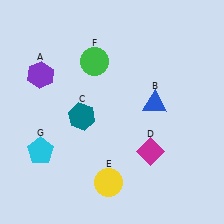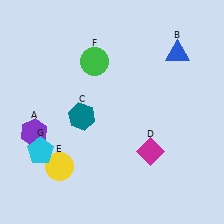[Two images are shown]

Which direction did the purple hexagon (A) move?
The purple hexagon (A) moved down.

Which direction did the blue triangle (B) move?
The blue triangle (B) moved up.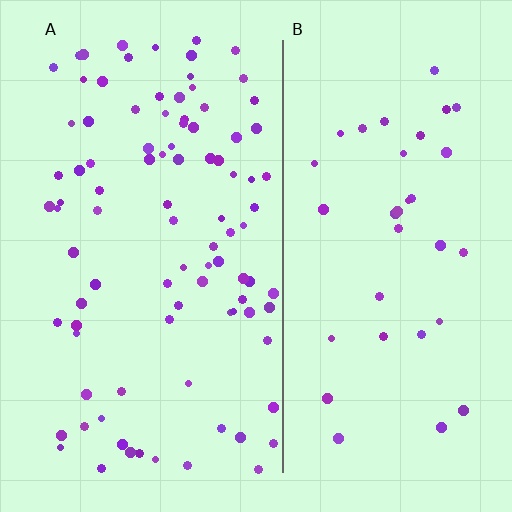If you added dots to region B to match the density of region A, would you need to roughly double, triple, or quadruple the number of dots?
Approximately triple.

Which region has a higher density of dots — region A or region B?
A (the left).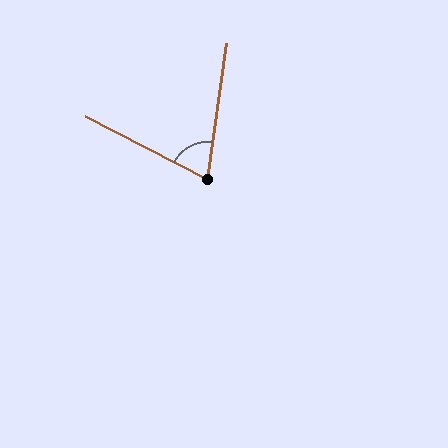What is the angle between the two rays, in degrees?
Approximately 71 degrees.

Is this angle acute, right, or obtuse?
It is acute.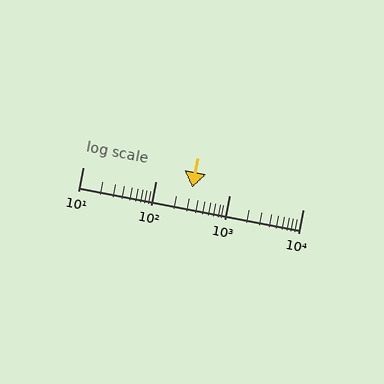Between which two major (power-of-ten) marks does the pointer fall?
The pointer is between 100 and 1000.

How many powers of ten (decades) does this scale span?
The scale spans 3 decades, from 10 to 10000.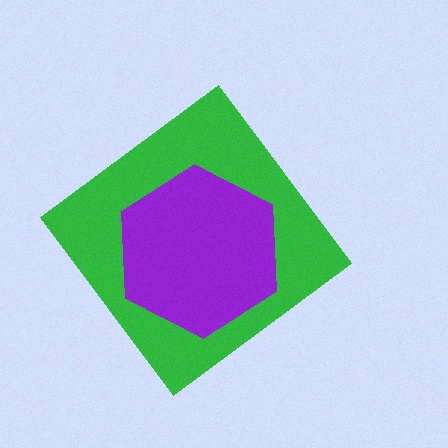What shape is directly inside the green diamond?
The purple hexagon.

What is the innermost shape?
The purple hexagon.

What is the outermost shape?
The green diamond.